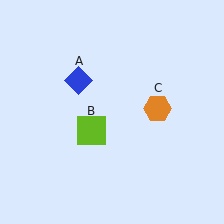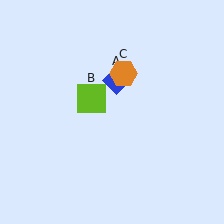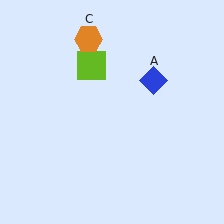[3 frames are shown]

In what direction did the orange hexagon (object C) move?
The orange hexagon (object C) moved up and to the left.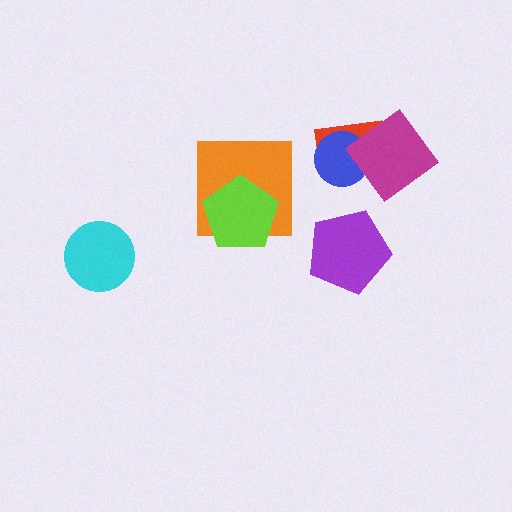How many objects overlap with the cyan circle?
0 objects overlap with the cyan circle.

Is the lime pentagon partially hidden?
No, no other shape covers it.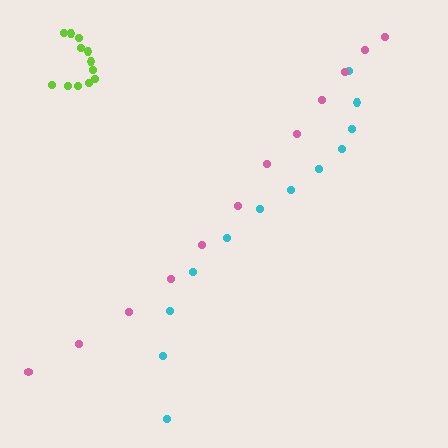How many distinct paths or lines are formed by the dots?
There are 3 distinct paths.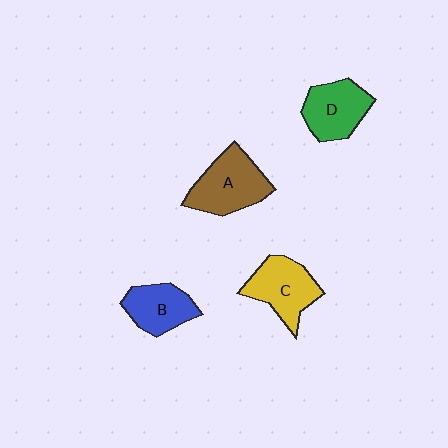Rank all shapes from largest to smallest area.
From largest to smallest: A (brown), C (yellow), D (green), B (blue).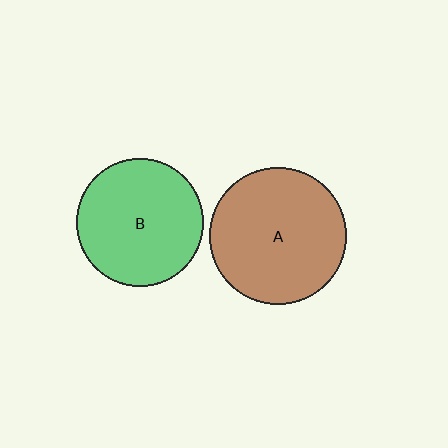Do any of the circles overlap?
No, none of the circles overlap.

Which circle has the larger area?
Circle A (brown).